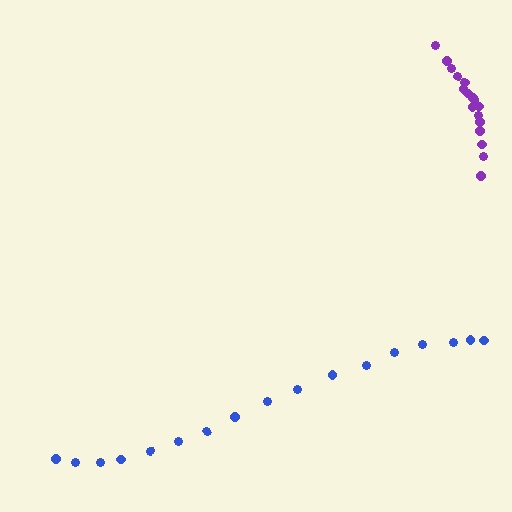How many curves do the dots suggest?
There are 2 distinct paths.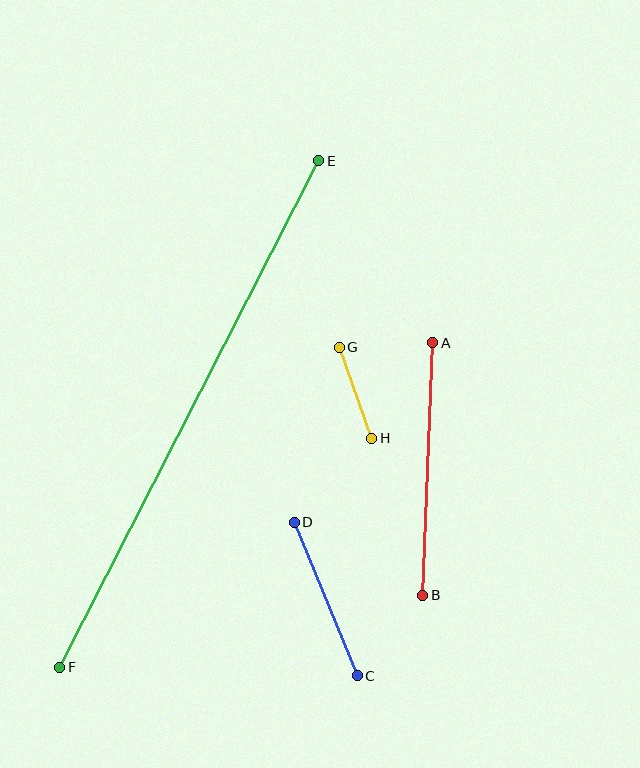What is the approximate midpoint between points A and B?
The midpoint is at approximately (428, 469) pixels.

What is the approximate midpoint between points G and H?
The midpoint is at approximately (356, 393) pixels.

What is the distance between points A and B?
The distance is approximately 253 pixels.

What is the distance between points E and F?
The distance is approximately 569 pixels.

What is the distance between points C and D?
The distance is approximately 166 pixels.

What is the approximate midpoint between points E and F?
The midpoint is at approximately (189, 414) pixels.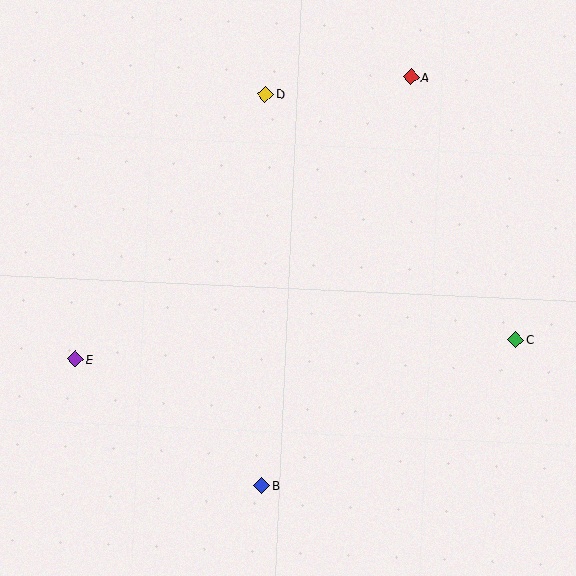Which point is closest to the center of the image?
Point D at (265, 94) is closest to the center.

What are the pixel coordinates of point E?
Point E is at (75, 359).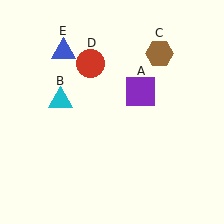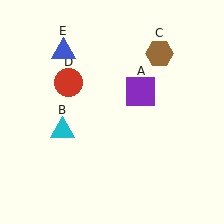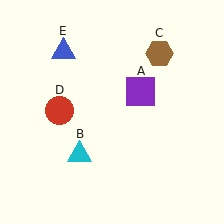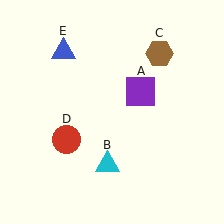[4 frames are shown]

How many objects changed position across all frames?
2 objects changed position: cyan triangle (object B), red circle (object D).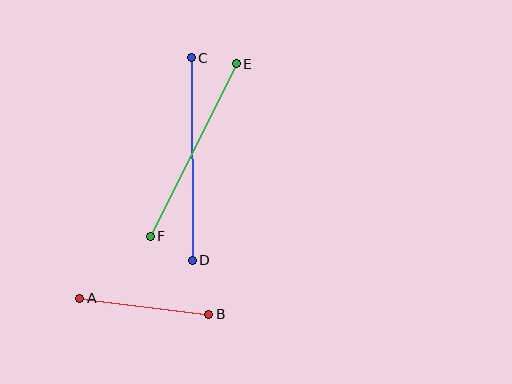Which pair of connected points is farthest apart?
Points C and D are farthest apart.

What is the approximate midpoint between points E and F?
The midpoint is at approximately (193, 150) pixels.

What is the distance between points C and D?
The distance is approximately 203 pixels.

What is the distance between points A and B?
The distance is approximately 130 pixels.